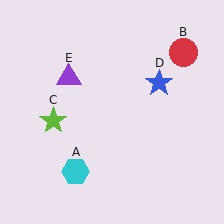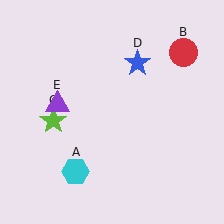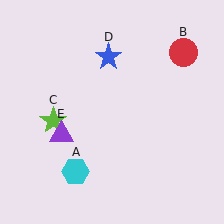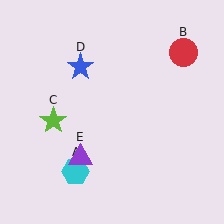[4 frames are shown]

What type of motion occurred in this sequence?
The blue star (object D), purple triangle (object E) rotated counterclockwise around the center of the scene.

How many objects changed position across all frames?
2 objects changed position: blue star (object D), purple triangle (object E).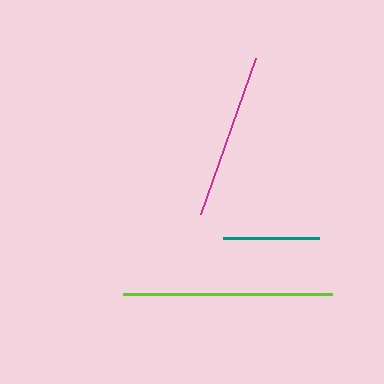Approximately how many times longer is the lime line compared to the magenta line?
The lime line is approximately 1.3 times the length of the magenta line.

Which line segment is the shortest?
The teal line is the shortest at approximately 96 pixels.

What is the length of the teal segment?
The teal segment is approximately 96 pixels long.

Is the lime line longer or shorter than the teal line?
The lime line is longer than the teal line.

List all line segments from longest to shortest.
From longest to shortest: lime, magenta, teal.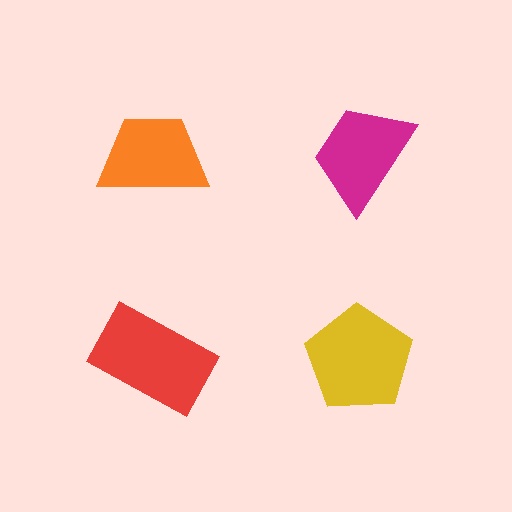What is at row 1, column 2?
A magenta trapezoid.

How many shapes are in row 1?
2 shapes.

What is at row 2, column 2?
A yellow pentagon.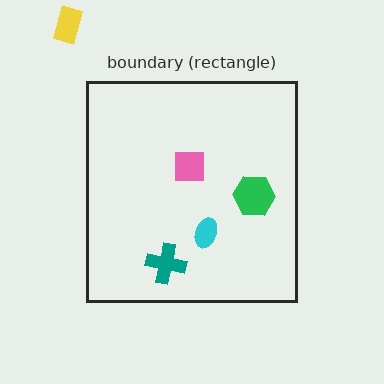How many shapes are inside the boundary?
4 inside, 1 outside.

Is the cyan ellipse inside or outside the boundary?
Inside.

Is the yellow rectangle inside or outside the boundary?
Outside.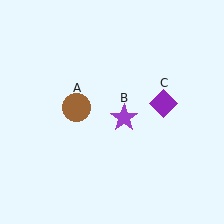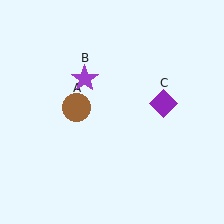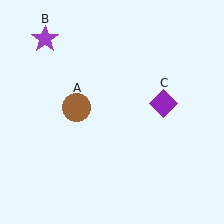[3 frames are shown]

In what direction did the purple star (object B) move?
The purple star (object B) moved up and to the left.